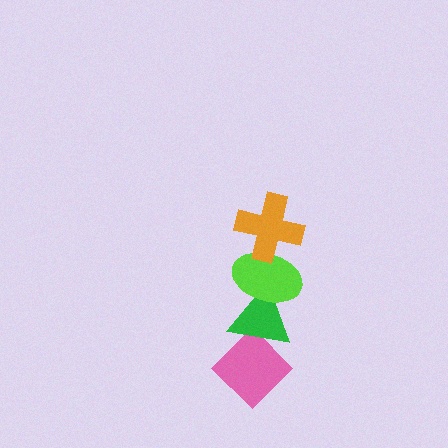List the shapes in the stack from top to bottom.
From top to bottom: the orange cross, the lime ellipse, the green triangle, the pink diamond.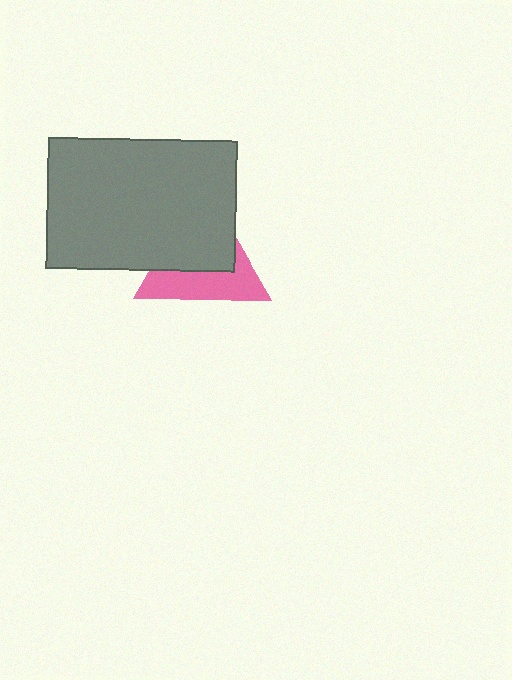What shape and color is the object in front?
The object in front is a gray rectangle.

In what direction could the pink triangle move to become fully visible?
The pink triangle could move toward the lower-right. That would shift it out from behind the gray rectangle entirely.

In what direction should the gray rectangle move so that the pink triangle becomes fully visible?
The gray rectangle should move toward the upper-left. That is the shortest direction to clear the overlap and leave the pink triangle fully visible.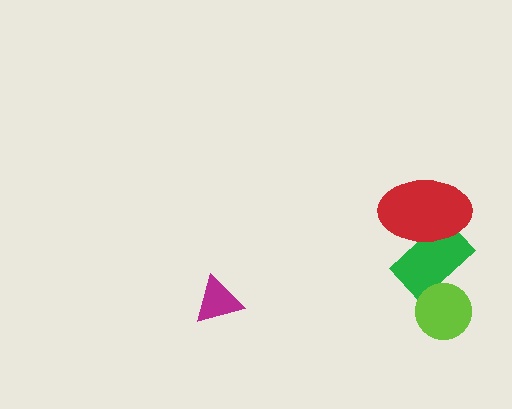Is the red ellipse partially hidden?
No, no other shape covers it.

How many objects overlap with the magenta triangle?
0 objects overlap with the magenta triangle.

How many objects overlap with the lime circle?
1 object overlaps with the lime circle.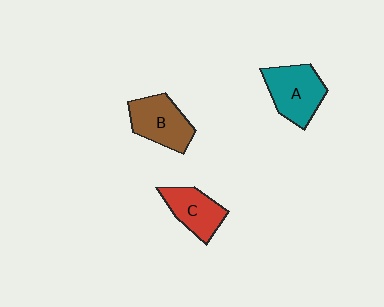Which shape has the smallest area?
Shape C (red).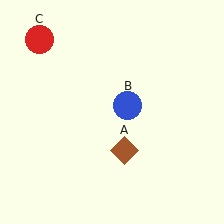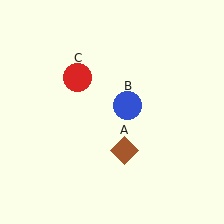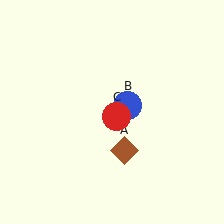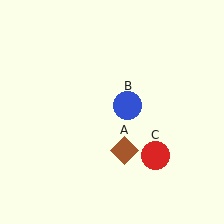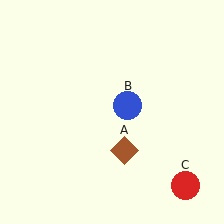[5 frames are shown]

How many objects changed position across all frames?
1 object changed position: red circle (object C).